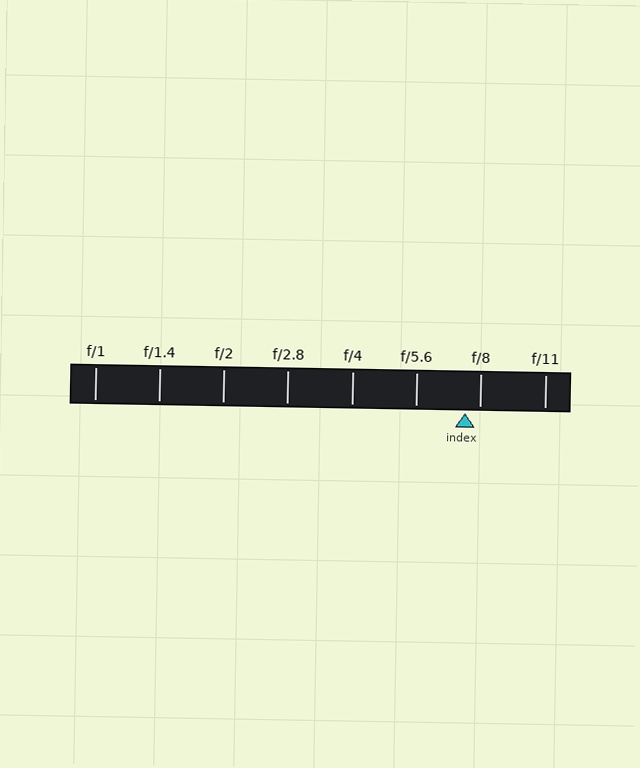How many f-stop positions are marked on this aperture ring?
There are 8 f-stop positions marked.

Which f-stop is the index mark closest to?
The index mark is closest to f/8.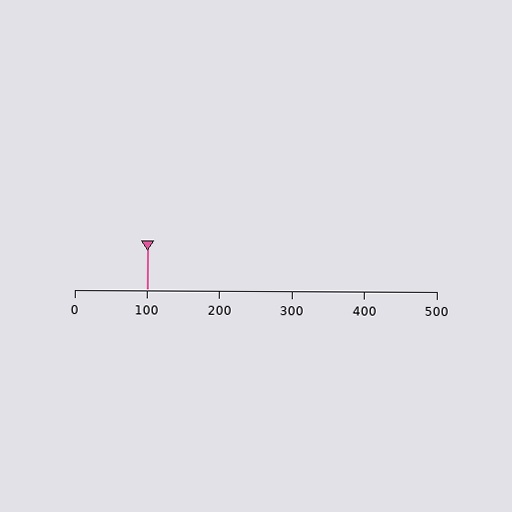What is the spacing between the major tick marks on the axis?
The major ticks are spaced 100 apart.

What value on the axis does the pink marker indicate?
The marker indicates approximately 100.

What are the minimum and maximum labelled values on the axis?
The axis runs from 0 to 500.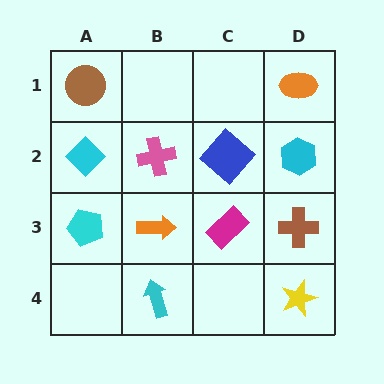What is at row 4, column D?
A yellow star.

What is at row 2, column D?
A cyan hexagon.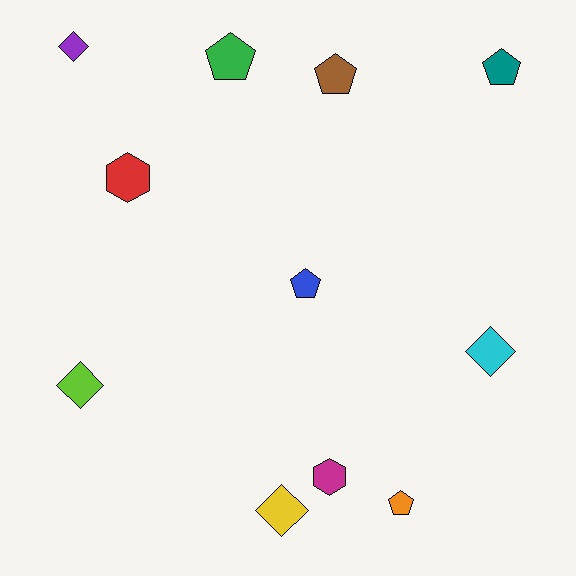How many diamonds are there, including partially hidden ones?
There are 4 diamonds.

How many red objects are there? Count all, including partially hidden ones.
There is 1 red object.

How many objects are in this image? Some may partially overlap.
There are 11 objects.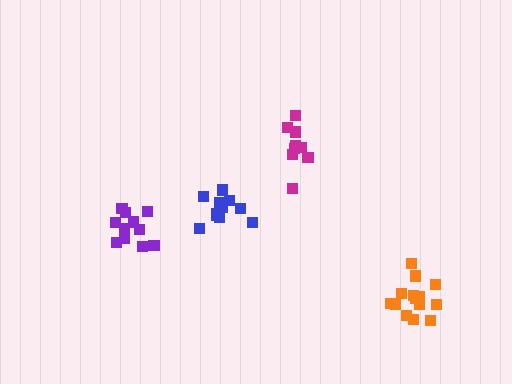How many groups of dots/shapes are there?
There are 4 groups.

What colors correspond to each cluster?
The clusters are colored: blue, purple, magenta, orange.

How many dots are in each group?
Group 1: 11 dots, Group 2: 11 dots, Group 3: 9 dots, Group 4: 14 dots (45 total).